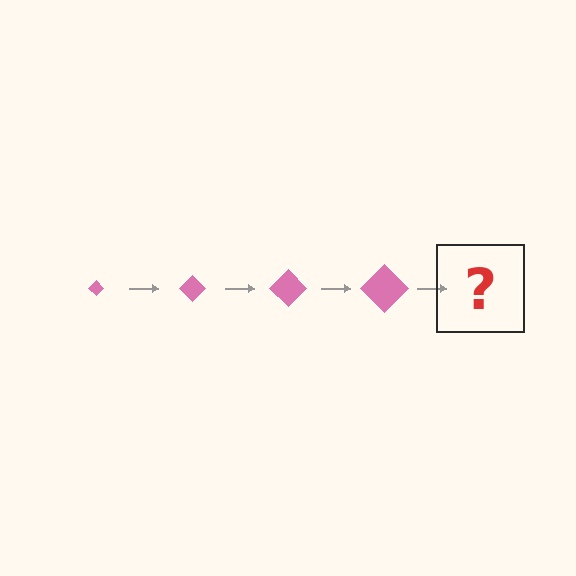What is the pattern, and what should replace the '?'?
The pattern is that the diamond gets progressively larger each step. The '?' should be a pink diamond, larger than the previous one.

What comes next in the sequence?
The next element should be a pink diamond, larger than the previous one.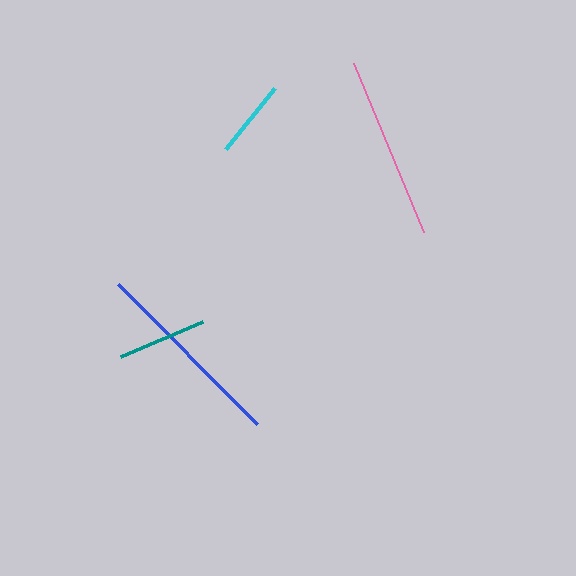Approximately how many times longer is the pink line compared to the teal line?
The pink line is approximately 2.0 times the length of the teal line.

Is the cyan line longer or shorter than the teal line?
The teal line is longer than the cyan line.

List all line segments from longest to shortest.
From longest to shortest: blue, pink, teal, cyan.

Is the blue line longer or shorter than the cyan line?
The blue line is longer than the cyan line.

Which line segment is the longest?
The blue line is the longest at approximately 196 pixels.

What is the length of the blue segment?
The blue segment is approximately 196 pixels long.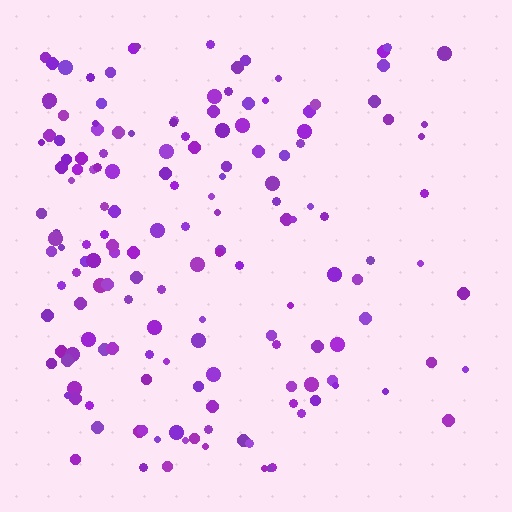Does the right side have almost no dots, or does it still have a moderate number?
Still a moderate number, just noticeably fewer than the left.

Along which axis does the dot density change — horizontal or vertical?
Horizontal.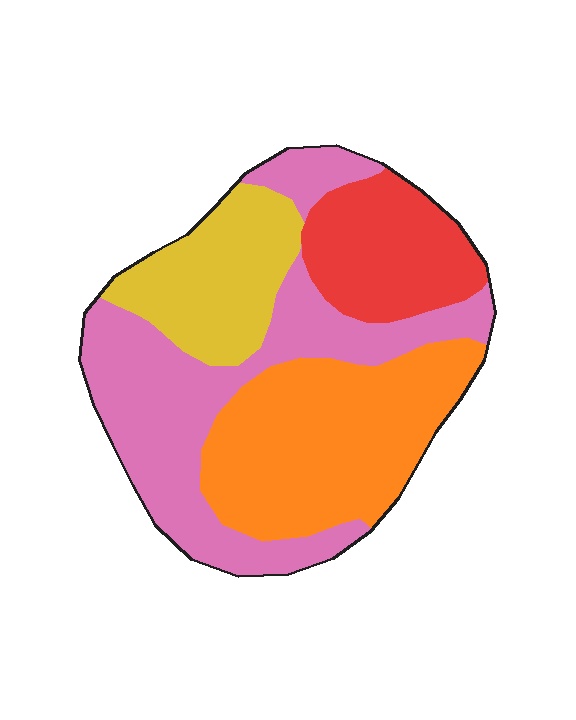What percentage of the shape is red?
Red covers about 15% of the shape.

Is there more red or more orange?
Orange.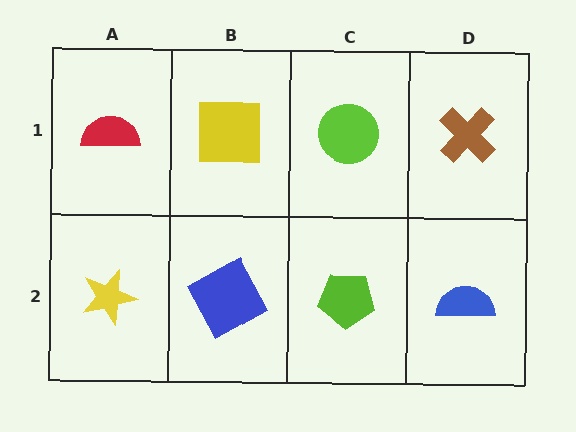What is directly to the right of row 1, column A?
A yellow square.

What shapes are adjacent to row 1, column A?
A yellow star (row 2, column A), a yellow square (row 1, column B).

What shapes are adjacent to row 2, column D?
A brown cross (row 1, column D), a lime pentagon (row 2, column C).